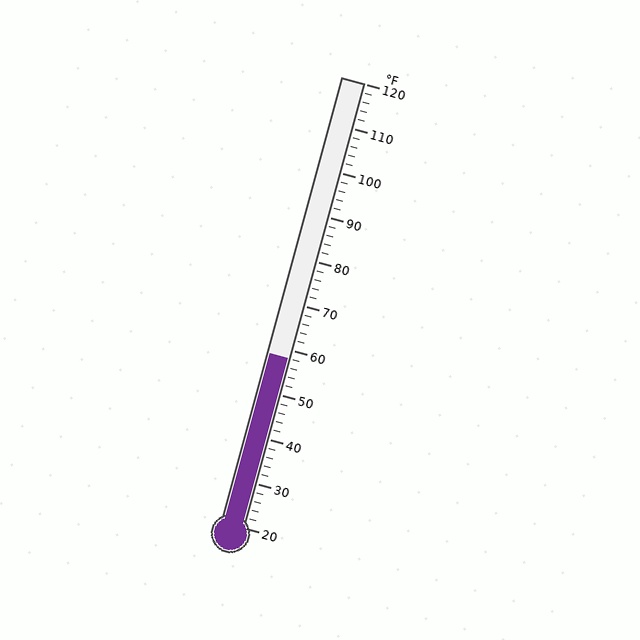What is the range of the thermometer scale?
The thermometer scale ranges from 20°F to 120°F.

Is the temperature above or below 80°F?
The temperature is below 80°F.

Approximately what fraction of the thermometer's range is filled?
The thermometer is filled to approximately 40% of its range.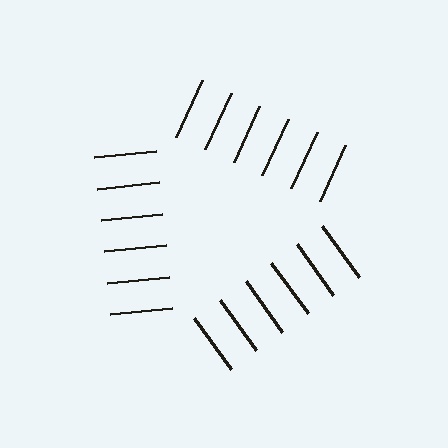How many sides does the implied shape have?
3 sides — the line-ends trace a triangle.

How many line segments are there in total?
18 — 6 along each of the 3 edges.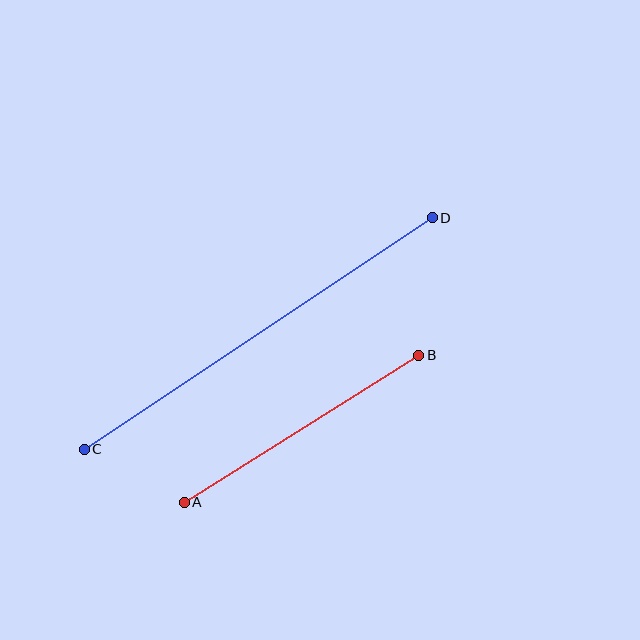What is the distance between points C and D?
The distance is approximately 418 pixels.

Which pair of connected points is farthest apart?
Points C and D are farthest apart.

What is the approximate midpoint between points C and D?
The midpoint is at approximately (258, 334) pixels.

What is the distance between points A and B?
The distance is approximately 277 pixels.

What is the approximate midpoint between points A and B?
The midpoint is at approximately (301, 429) pixels.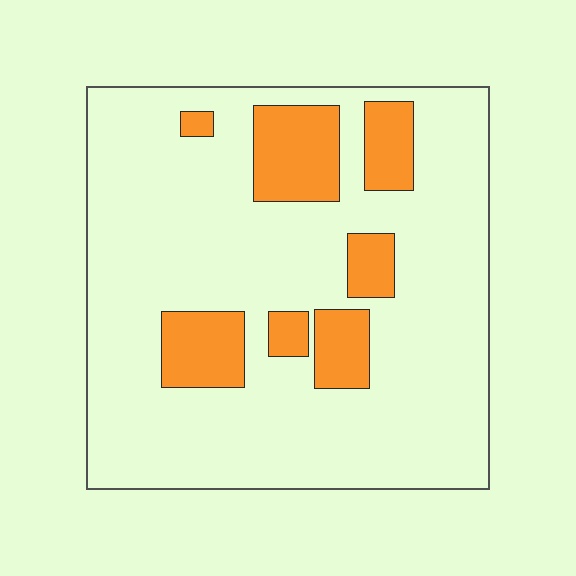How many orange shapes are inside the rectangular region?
7.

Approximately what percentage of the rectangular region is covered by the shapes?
Approximately 20%.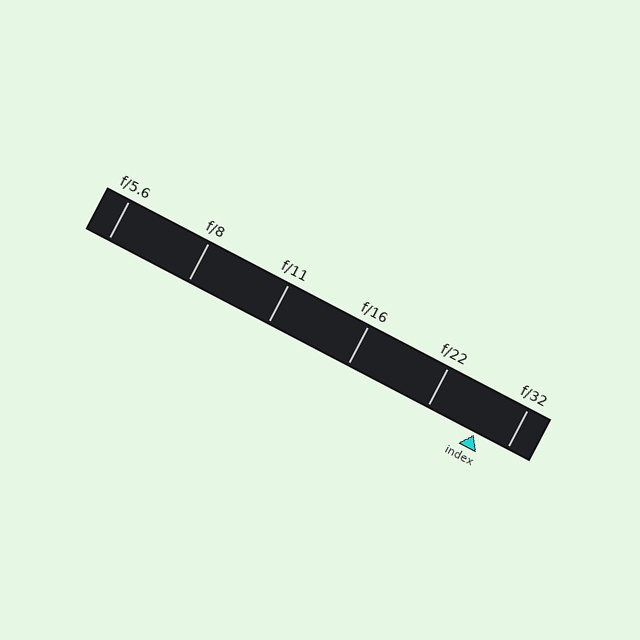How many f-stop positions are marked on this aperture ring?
There are 6 f-stop positions marked.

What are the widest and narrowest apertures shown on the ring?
The widest aperture shown is f/5.6 and the narrowest is f/32.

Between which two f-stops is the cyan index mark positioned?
The index mark is between f/22 and f/32.